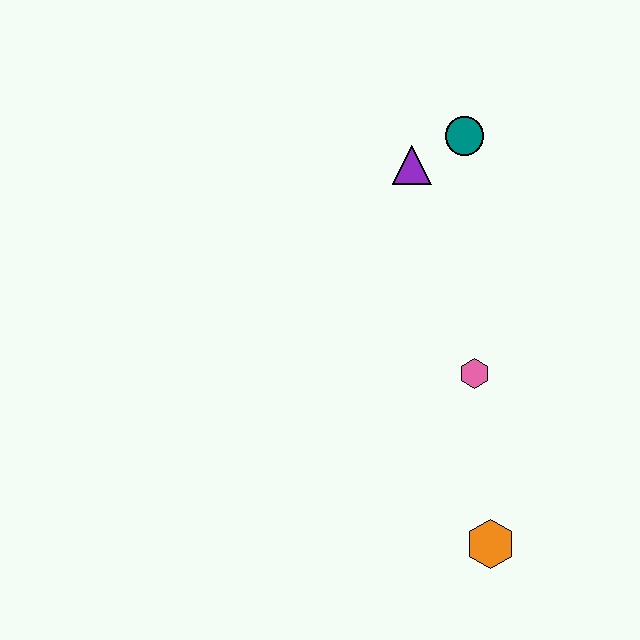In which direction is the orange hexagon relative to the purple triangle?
The orange hexagon is below the purple triangle.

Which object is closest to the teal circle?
The purple triangle is closest to the teal circle.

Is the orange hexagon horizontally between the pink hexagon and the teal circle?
No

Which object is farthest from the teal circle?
The orange hexagon is farthest from the teal circle.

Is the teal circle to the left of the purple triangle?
No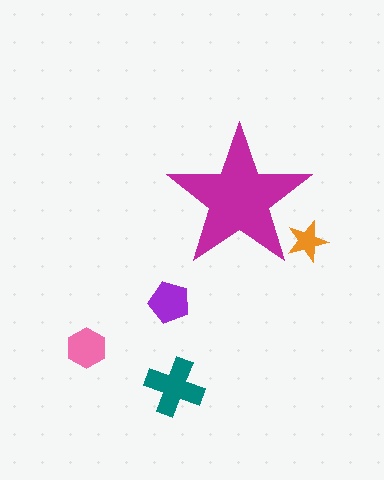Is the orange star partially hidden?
Yes, the orange star is partially hidden behind the magenta star.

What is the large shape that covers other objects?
A magenta star.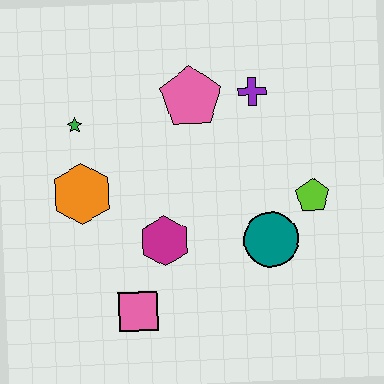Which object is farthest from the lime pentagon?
The green star is farthest from the lime pentagon.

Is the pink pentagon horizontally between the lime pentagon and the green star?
Yes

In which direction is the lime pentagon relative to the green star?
The lime pentagon is to the right of the green star.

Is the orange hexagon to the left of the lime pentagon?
Yes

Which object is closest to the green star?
The orange hexagon is closest to the green star.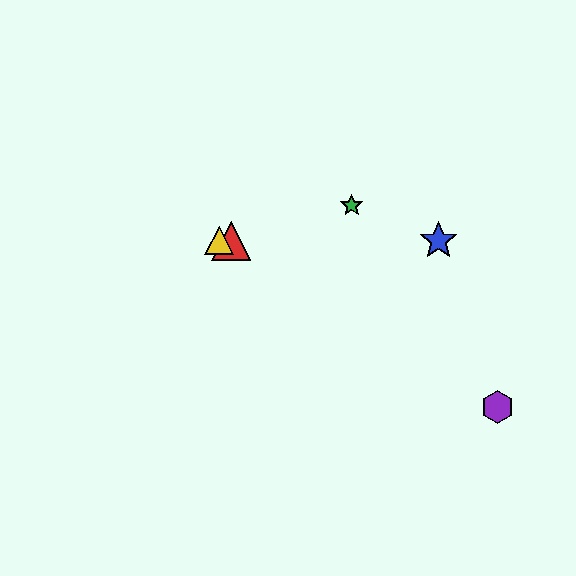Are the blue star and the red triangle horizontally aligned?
Yes, both are at y≈241.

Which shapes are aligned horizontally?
The red triangle, the blue star, the yellow triangle are aligned horizontally.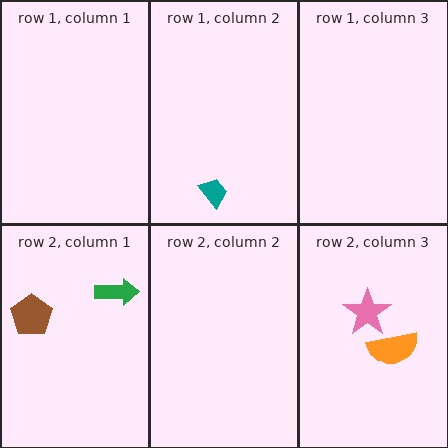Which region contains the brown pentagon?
The row 2, column 1 region.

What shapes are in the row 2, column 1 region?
The brown pentagon, the green arrow.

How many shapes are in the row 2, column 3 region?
2.